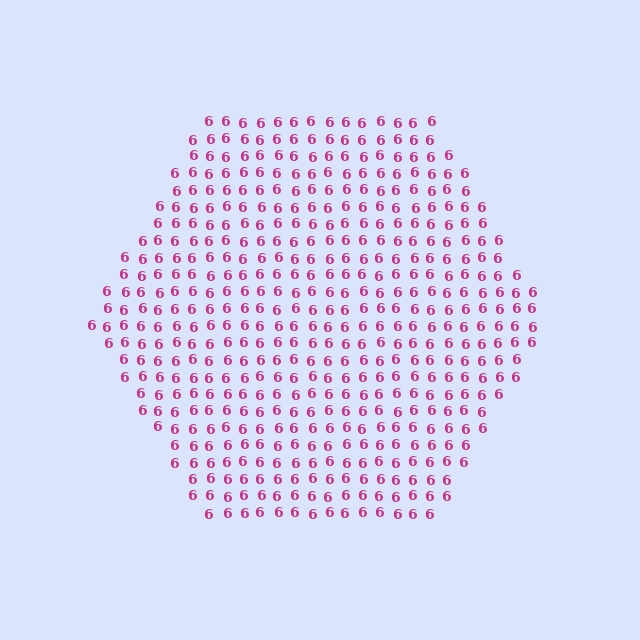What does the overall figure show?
The overall figure shows a hexagon.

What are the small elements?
The small elements are digit 6's.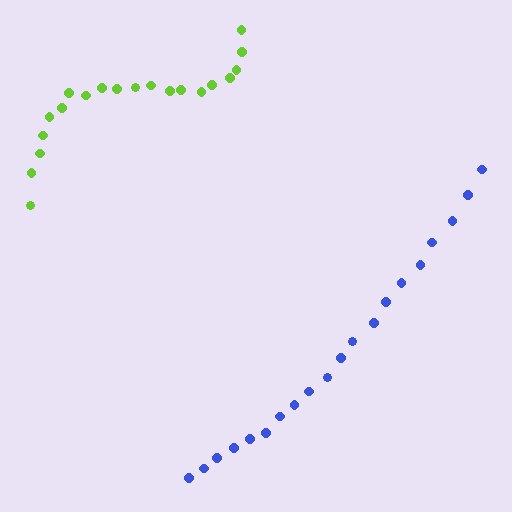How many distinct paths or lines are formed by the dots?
There are 2 distinct paths.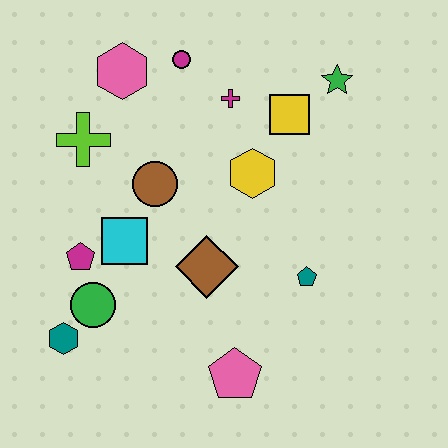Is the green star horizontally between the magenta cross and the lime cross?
No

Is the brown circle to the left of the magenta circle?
Yes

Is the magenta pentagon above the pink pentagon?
Yes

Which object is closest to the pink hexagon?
The magenta circle is closest to the pink hexagon.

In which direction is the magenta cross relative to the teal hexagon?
The magenta cross is above the teal hexagon.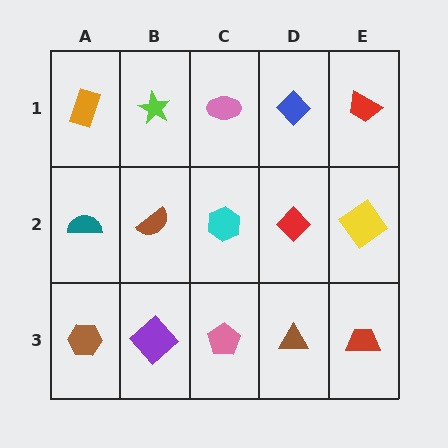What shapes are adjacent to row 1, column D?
A red diamond (row 2, column D), a pink ellipse (row 1, column C), a red trapezoid (row 1, column E).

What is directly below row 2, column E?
A red trapezoid.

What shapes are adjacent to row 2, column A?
An orange rectangle (row 1, column A), a brown hexagon (row 3, column A), a brown semicircle (row 2, column B).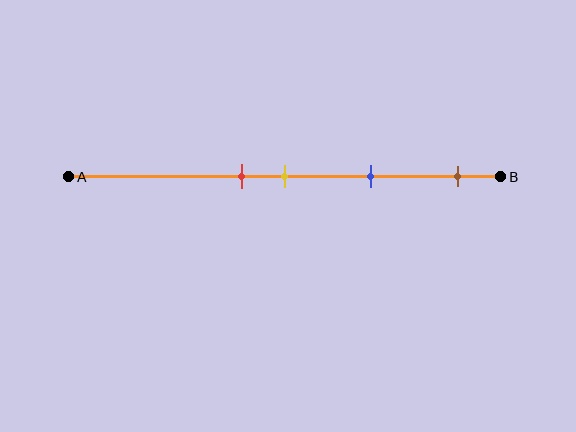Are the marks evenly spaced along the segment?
No, the marks are not evenly spaced.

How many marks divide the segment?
There are 4 marks dividing the segment.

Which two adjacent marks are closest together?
The red and yellow marks are the closest adjacent pair.